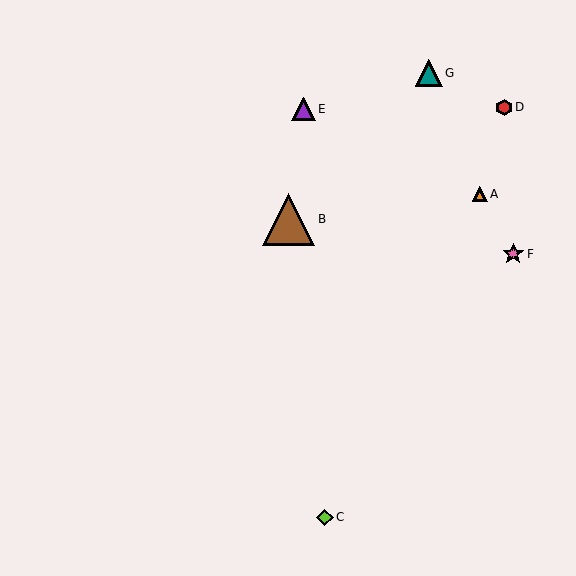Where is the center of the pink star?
The center of the pink star is at (513, 254).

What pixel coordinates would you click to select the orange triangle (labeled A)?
Click at (480, 194) to select the orange triangle A.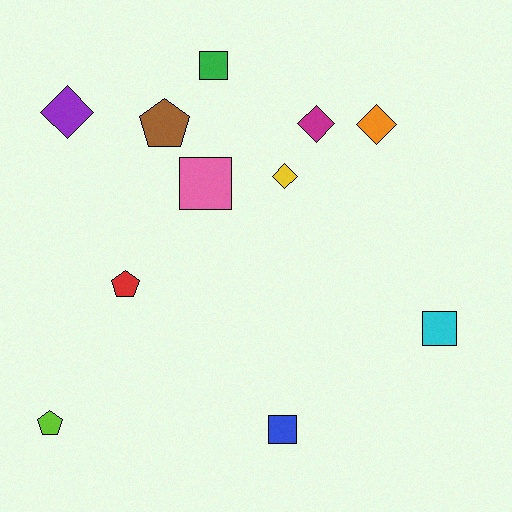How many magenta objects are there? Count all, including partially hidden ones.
There is 1 magenta object.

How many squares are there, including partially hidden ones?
There are 4 squares.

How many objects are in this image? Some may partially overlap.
There are 11 objects.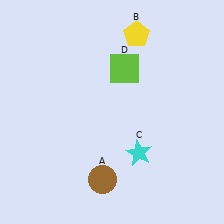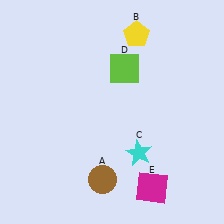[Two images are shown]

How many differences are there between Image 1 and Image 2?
There is 1 difference between the two images.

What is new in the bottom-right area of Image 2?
A magenta square (E) was added in the bottom-right area of Image 2.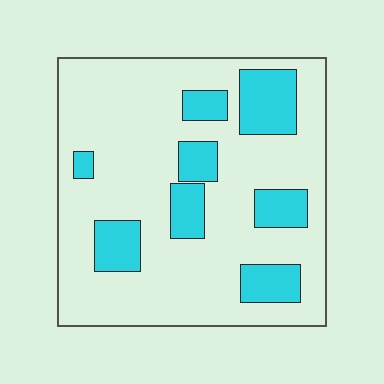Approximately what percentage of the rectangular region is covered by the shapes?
Approximately 20%.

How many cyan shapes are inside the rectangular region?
8.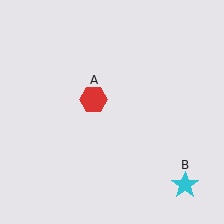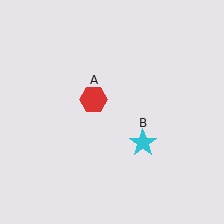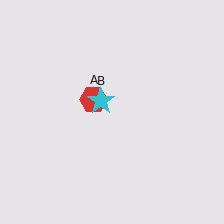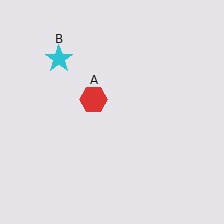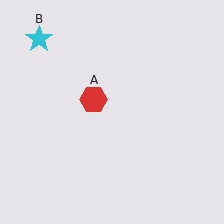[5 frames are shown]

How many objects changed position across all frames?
1 object changed position: cyan star (object B).